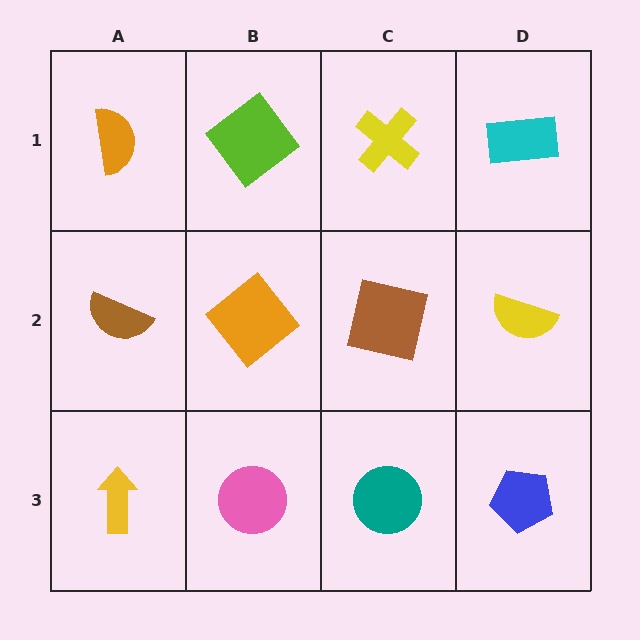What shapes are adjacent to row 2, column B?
A lime diamond (row 1, column B), a pink circle (row 3, column B), a brown semicircle (row 2, column A), a brown square (row 2, column C).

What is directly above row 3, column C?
A brown square.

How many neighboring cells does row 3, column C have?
3.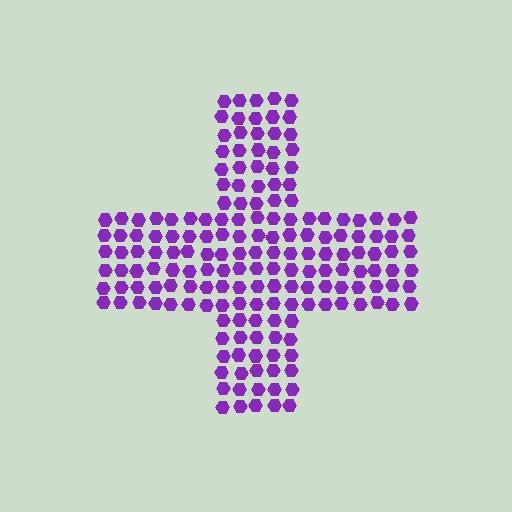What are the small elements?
The small elements are hexagons.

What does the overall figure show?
The overall figure shows a cross.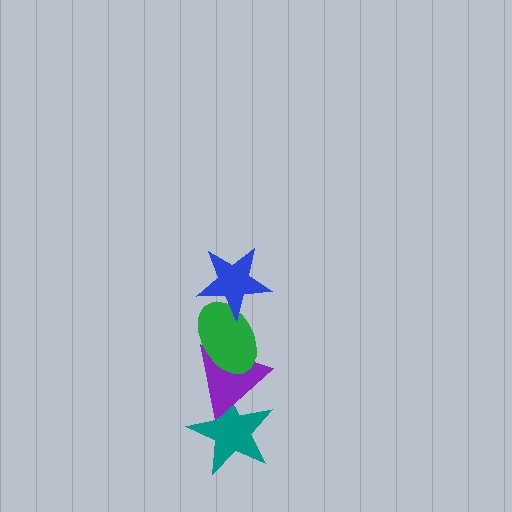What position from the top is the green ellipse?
The green ellipse is 2nd from the top.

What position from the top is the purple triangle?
The purple triangle is 3rd from the top.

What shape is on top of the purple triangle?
The green ellipse is on top of the purple triangle.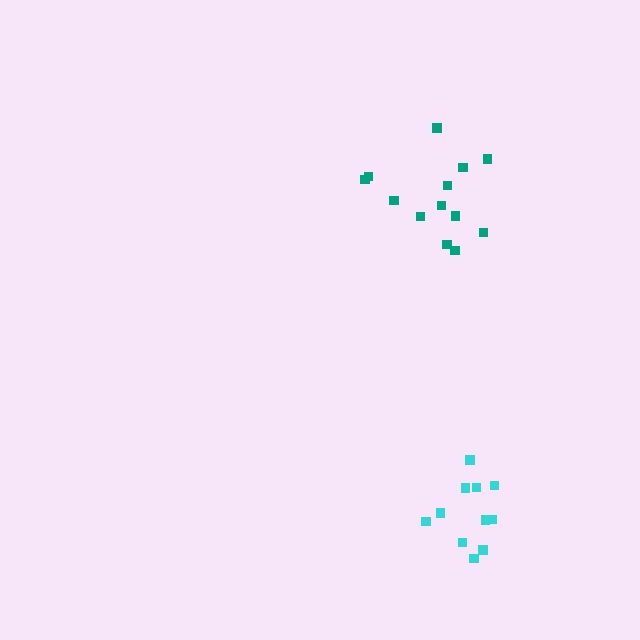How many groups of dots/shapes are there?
There are 2 groups.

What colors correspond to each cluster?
The clusters are colored: teal, cyan.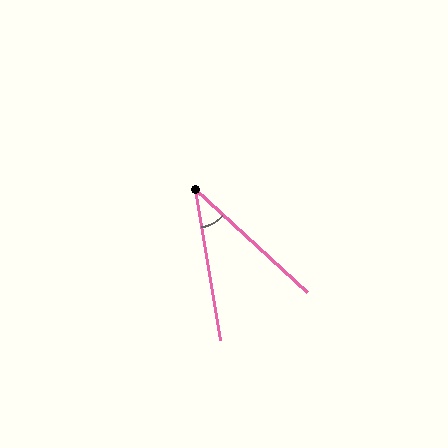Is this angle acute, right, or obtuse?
It is acute.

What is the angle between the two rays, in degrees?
Approximately 38 degrees.